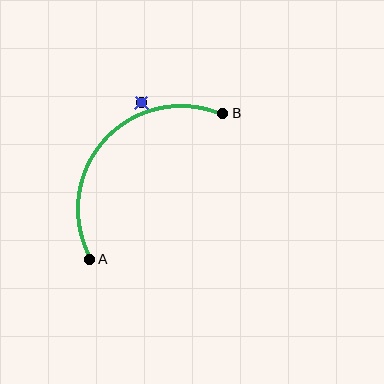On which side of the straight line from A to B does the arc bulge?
The arc bulges above and to the left of the straight line connecting A and B.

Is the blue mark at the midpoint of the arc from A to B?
No — the blue mark does not lie on the arc at all. It sits slightly outside the curve.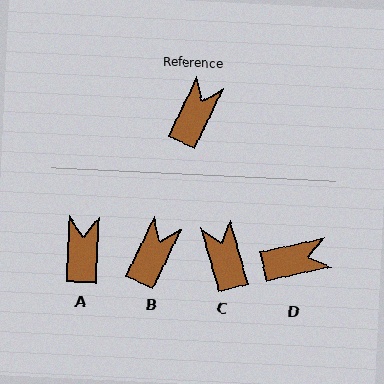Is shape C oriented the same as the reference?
No, it is off by about 41 degrees.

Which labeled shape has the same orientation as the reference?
B.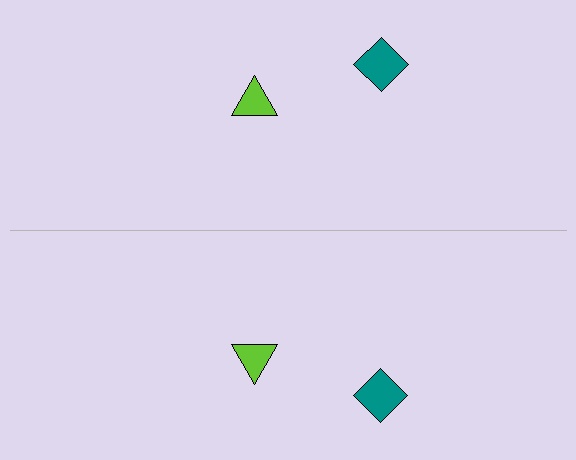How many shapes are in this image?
There are 4 shapes in this image.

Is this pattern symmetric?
Yes, this pattern has bilateral (reflection) symmetry.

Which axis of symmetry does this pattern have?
The pattern has a horizontal axis of symmetry running through the center of the image.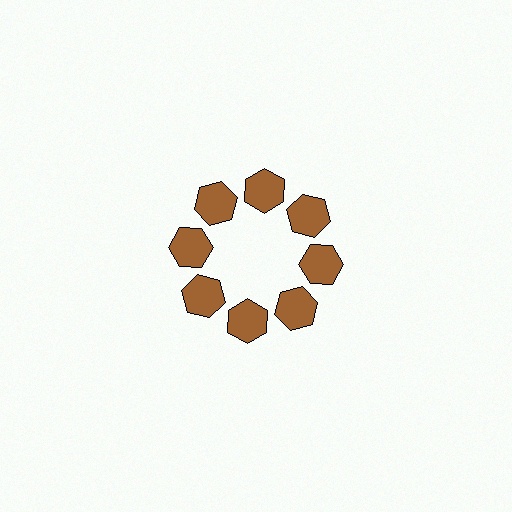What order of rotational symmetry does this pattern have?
This pattern has 8-fold rotational symmetry.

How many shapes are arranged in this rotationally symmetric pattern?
There are 8 shapes, arranged in 8 groups of 1.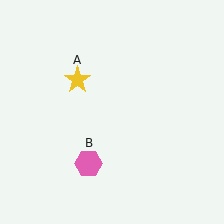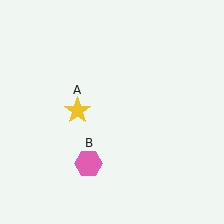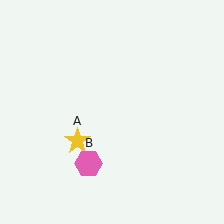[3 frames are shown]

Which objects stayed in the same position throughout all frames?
Pink hexagon (object B) remained stationary.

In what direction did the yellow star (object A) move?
The yellow star (object A) moved down.